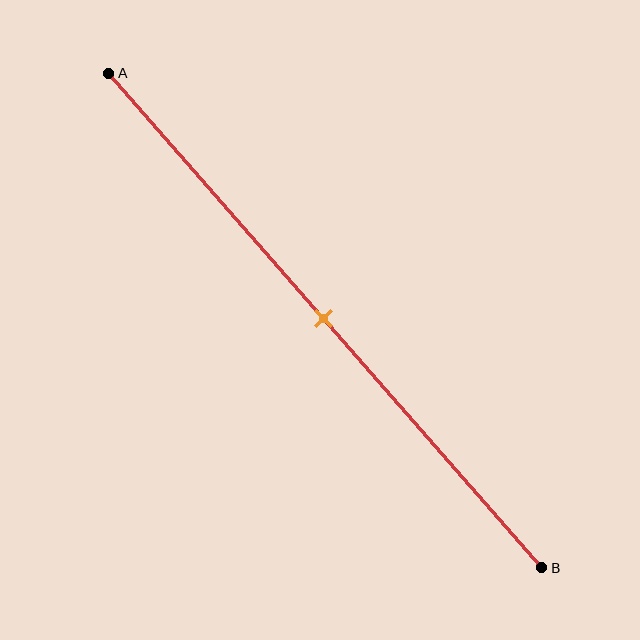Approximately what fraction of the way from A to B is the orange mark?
The orange mark is approximately 50% of the way from A to B.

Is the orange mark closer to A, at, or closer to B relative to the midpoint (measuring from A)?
The orange mark is approximately at the midpoint of segment AB.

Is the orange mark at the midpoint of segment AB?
Yes, the mark is approximately at the midpoint.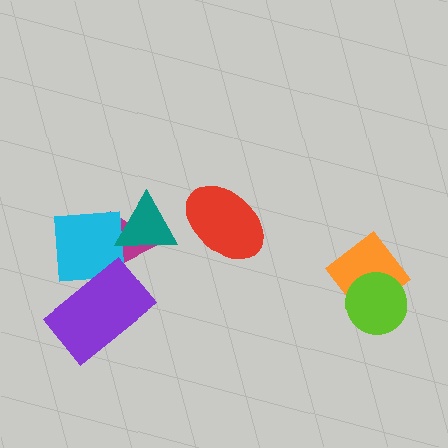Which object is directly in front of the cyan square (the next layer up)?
The purple rectangle is directly in front of the cyan square.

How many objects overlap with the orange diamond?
1 object overlaps with the orange diamond.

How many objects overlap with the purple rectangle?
2 objects overlap with the purple rectangle.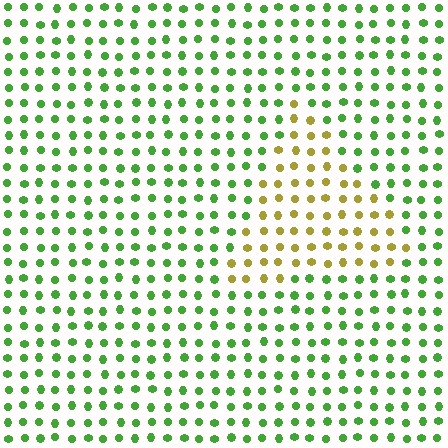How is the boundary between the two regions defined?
The boundary is defined purely by a slight shift in hue (about 58 degrees). Spacing, size, and orientation are identical on both sides.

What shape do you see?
I see a triangle.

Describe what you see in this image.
The image is filled with small green elements in a uniform arrangement. A triangle-shaped region is visible where the elements are tinted to a slightly different hue, forming a subtle color boundary.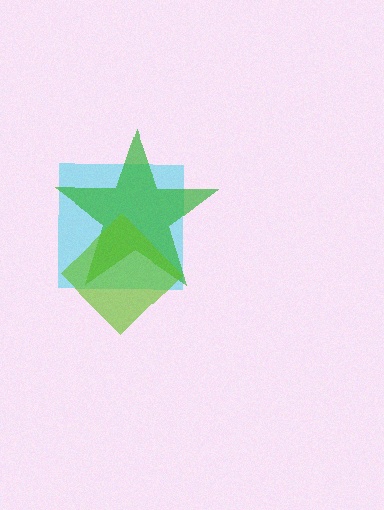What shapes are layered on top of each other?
The layered shapes are: a cyan square, a green star, a lime diamond.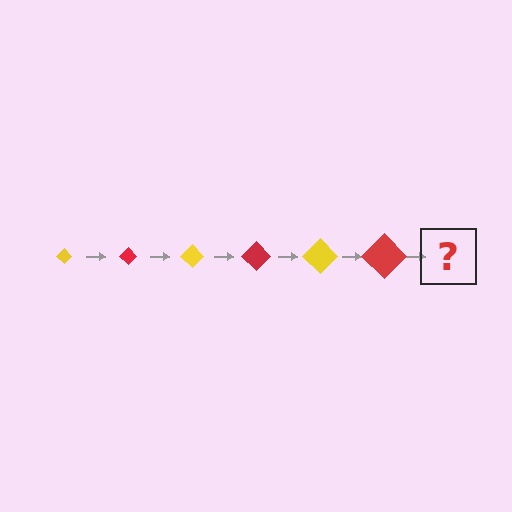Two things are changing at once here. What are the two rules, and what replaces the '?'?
The two rules are that the diamond grows larger each step and the color cycles through yellow and red. The '?' should be a yellow diamond, larger than the previous one.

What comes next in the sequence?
The next element should be a yellow diamond, larger than the previous one.